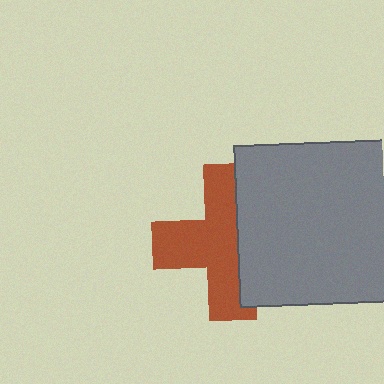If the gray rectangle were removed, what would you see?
You would see the complete brown cross.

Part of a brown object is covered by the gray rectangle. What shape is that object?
It is a cross.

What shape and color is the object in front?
The object in front is a gray rectangle.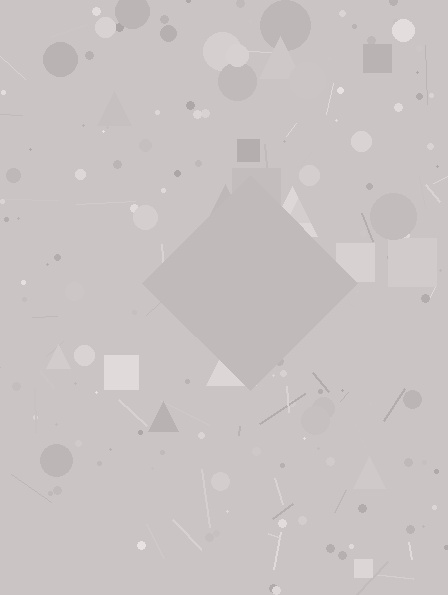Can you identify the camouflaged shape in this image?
The camouflaged shape is a diamond.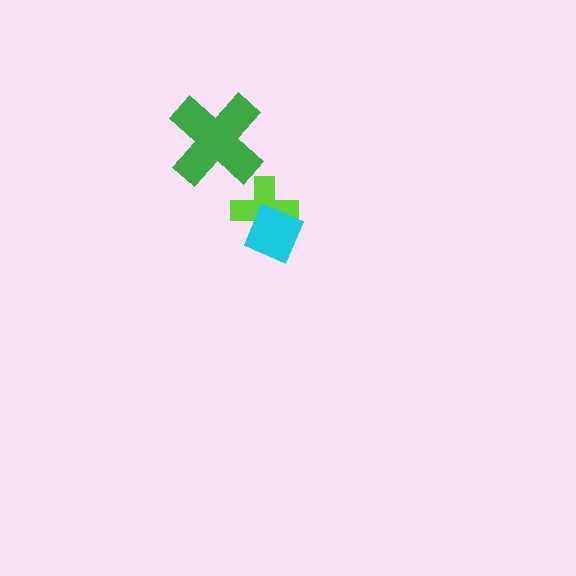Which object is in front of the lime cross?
The cyan diamond is in front of the lime cross.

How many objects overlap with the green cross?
0 objects overlap with the green cross.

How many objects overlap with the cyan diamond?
1 object overlaps with the cyan diamond.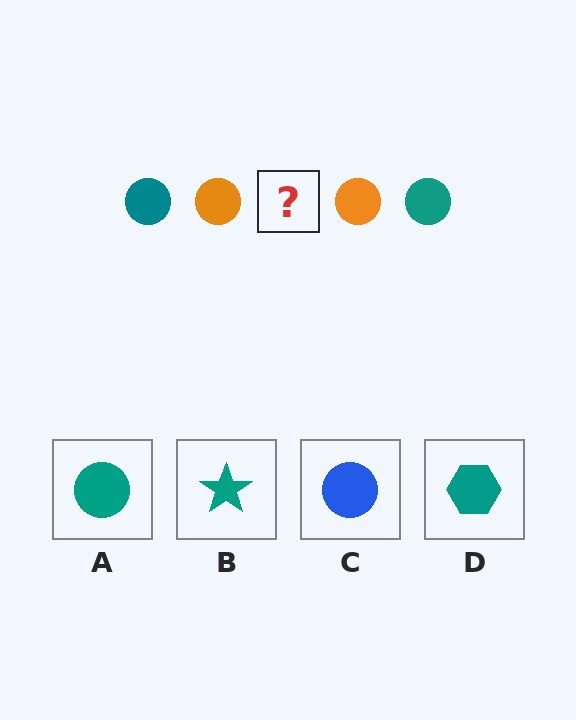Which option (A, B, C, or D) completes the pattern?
A.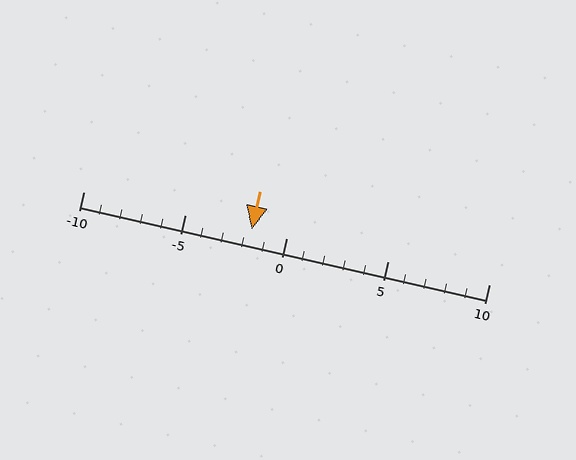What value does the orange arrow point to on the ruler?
The orange arrow points to approximately -2.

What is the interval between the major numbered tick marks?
The major tick marks are spaced 5 units apart.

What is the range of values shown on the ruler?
The ruler shows values from -10 to 10.